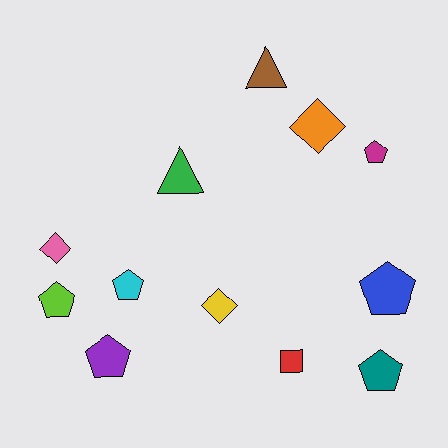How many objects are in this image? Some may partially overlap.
There are 12 objects.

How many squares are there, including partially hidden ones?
There is 1 square.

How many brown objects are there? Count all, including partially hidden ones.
There is 1 brown object.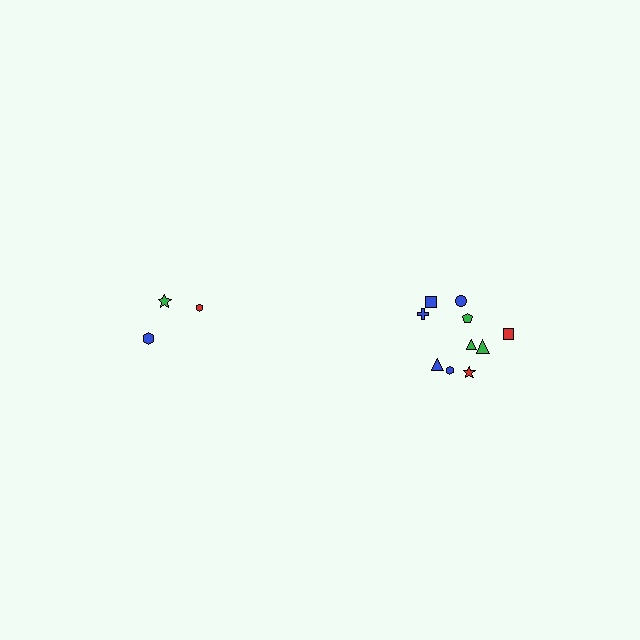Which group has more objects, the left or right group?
The right group.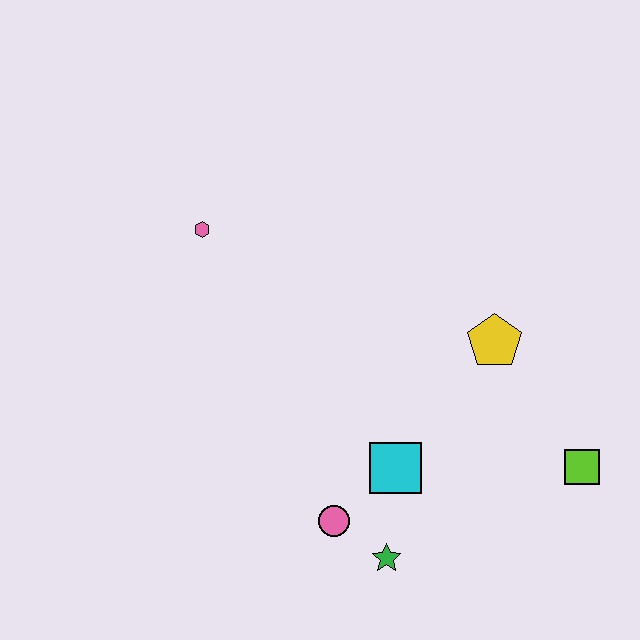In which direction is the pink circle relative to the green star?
The pink circle is to the left of the green star.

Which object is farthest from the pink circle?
The pink hexagon is farthest from the pink circle.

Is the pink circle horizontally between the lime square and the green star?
No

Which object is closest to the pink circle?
The green star is closest to the pink circle.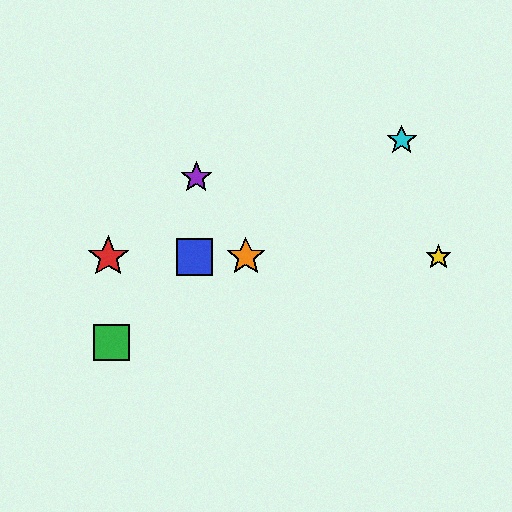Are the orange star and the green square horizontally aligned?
No, the orange star is at y≈257 and the green square is at y≈343.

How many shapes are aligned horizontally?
4 shapes (the red star, the blue square, the yellow star, the orange star) are aligned horizontally.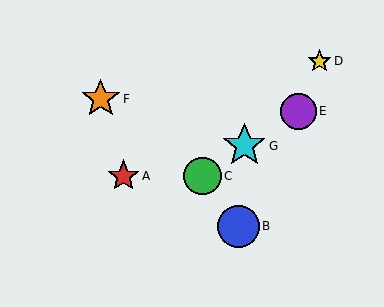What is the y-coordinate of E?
Object E is at y≈111.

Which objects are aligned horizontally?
Objects A, C are aligned horizontally.